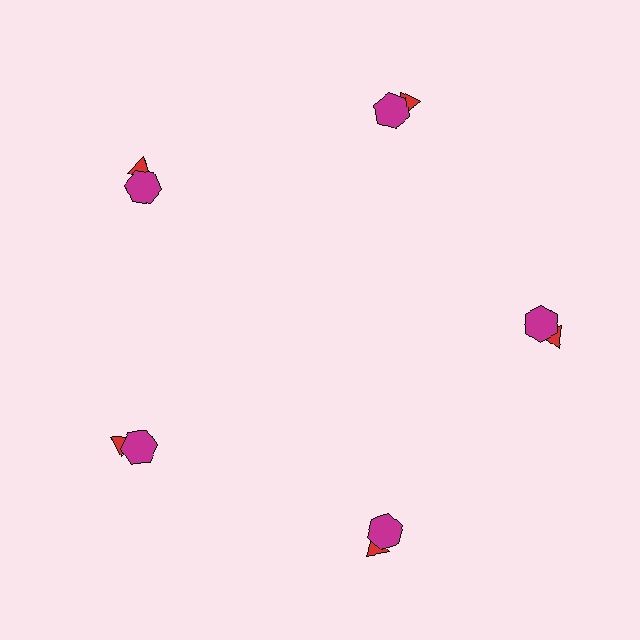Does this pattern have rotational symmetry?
Yes, this pattern has 5-fold rotational symmetry. It looks the same after rotating 72 degrees around the center.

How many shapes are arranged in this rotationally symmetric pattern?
There are 10 shapes, arranged in 5 groups of 2.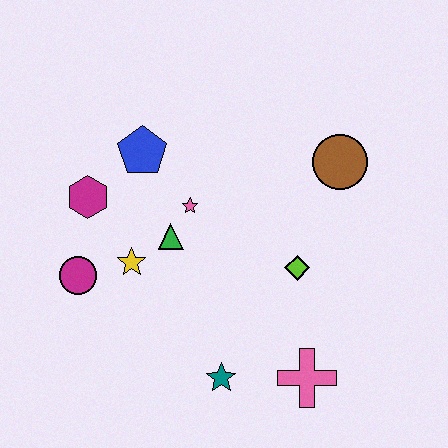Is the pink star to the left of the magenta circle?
No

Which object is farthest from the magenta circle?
The brown circle is farthest from the magenta circle.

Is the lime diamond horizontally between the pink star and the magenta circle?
No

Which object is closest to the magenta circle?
The yellow star is closest to the magenta circle.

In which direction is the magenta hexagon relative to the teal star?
The magenta hexagon is above the teal star.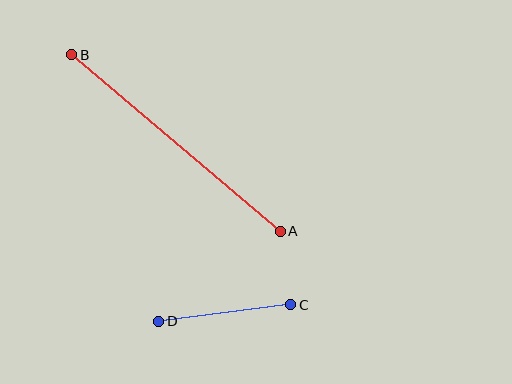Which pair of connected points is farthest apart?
Points A and B are farthest apart.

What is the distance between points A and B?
The distance is approximately 273 pixels.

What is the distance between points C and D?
The distance is approximately 133 pixels.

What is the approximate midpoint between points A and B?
The midpoint is at approximately (176, 143) pixels.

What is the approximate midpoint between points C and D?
The midpoint is at approximately (225, 313) pixels.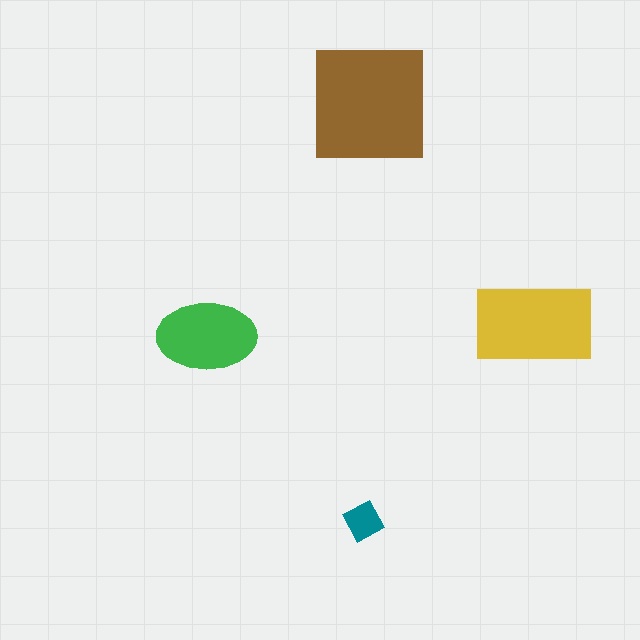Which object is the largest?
The brown square.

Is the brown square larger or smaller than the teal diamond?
Larger.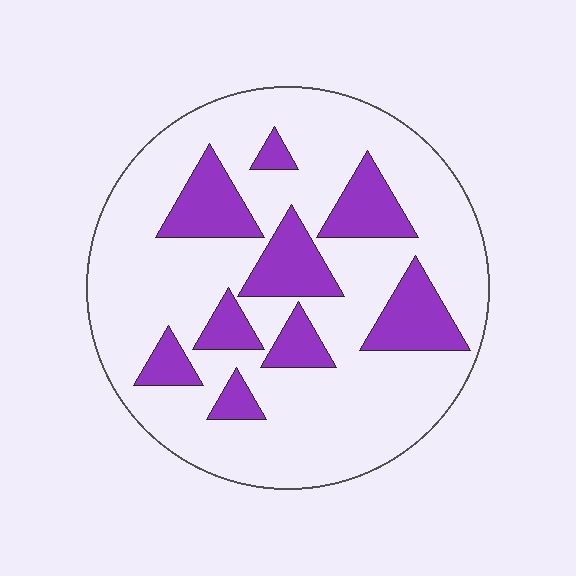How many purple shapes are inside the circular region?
9.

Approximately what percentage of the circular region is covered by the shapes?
Approximately 25%.